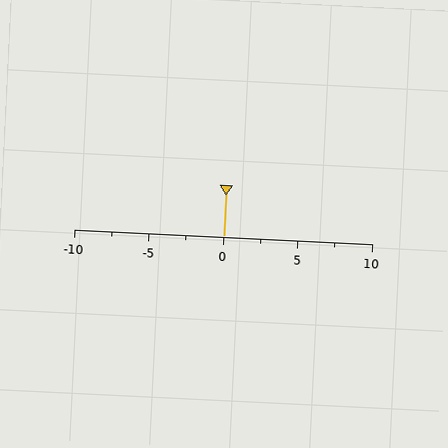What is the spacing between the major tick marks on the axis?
The major ticks are spaced 5 apart.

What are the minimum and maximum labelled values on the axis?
The axis runs from -10 to 10.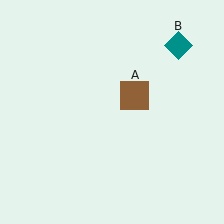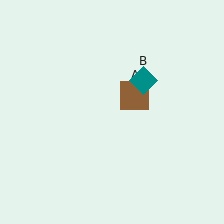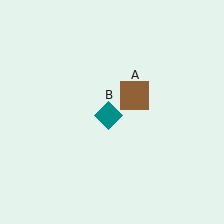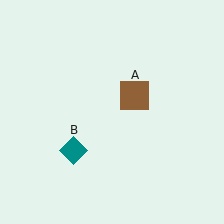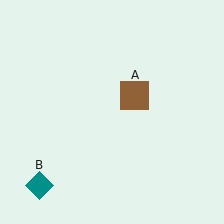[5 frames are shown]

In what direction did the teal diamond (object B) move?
The teal diamond (object B) moved down and to the left.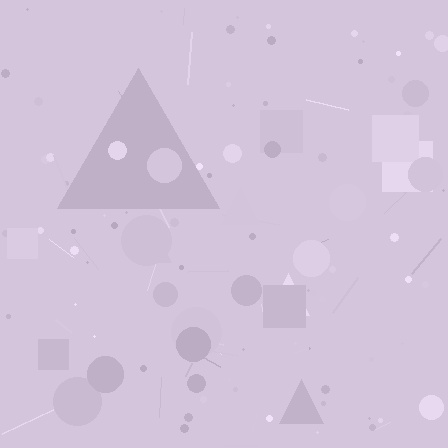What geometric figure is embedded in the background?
A triangle is embedded in the background.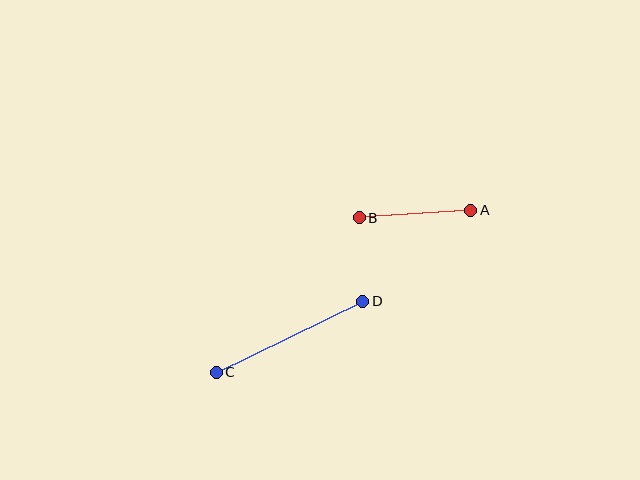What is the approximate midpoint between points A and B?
The midpoint is at approximately (415, 214) pixels.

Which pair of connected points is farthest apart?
Points C and D are farthest apart.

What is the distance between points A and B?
The distance is approximately 112 pixels.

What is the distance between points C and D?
The distance is approximately 163 pixels.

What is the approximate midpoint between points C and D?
The midpoint is at approximately (289, 337) pixels.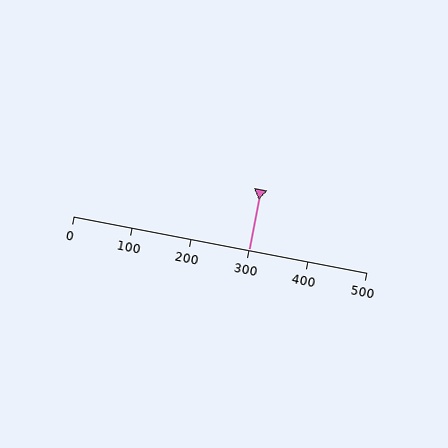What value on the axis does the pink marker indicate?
The marker indicates approximately 300.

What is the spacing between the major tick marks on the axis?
The major ticks are spaced 100 apart.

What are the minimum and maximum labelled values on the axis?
The axis runs from 0 to 500.